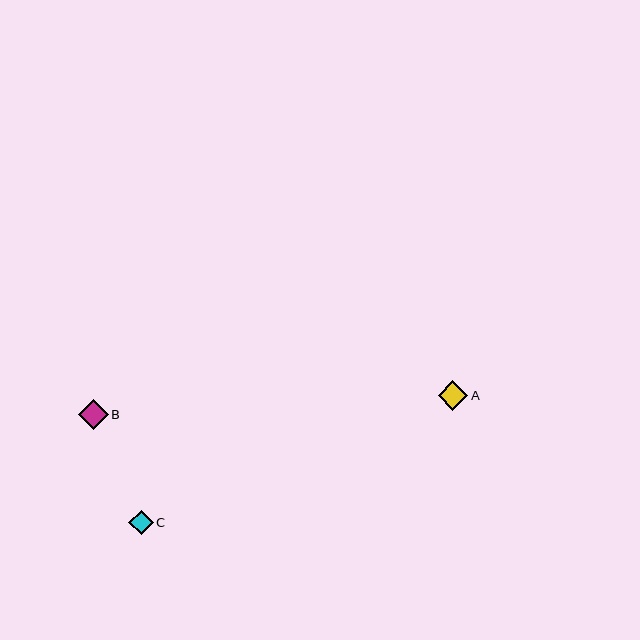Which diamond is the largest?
Diamond B is the largest with a size of approximately 30 pixels.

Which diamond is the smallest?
Diamond C is the smallest with a size of approximately 25 pixels.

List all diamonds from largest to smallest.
From largest to smallest: B, A, C.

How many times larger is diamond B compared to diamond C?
Diamond B is approximately 1.2 times the size of diamond C.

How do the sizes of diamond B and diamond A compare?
Diamond B and diamond A are approximately the same size.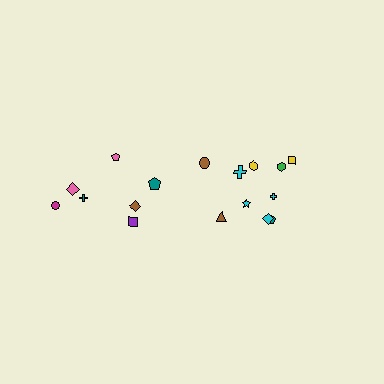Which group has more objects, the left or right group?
The right group.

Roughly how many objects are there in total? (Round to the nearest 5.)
Roughly 15 objects in total.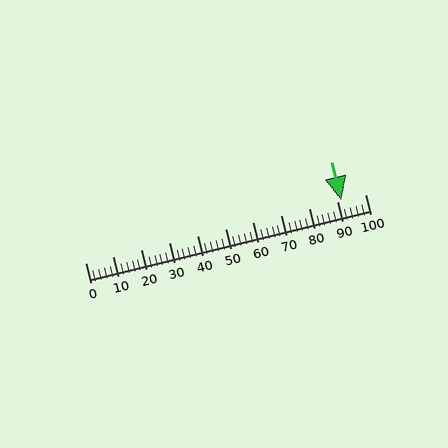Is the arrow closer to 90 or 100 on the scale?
The arrow is closer to 90.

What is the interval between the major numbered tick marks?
The major tick marks are spaced 10 units apart.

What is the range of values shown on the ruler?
The ruler shows values from 0 to 100.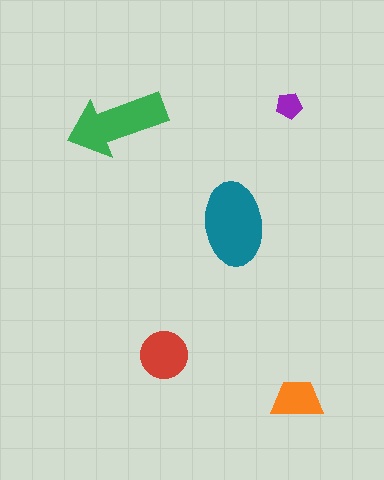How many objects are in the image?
There are 5 objects in the image.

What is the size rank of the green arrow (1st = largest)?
2nd.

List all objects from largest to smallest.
The teal ellipse, the green arrow, the red circle, the orange trapezoid, the purple pentagon.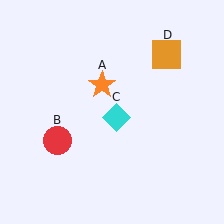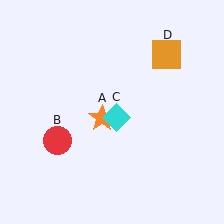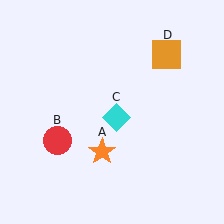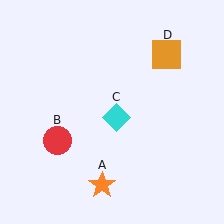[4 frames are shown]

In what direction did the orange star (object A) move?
The orange star (object A) moved down.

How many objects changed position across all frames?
1 object changed position: orange star (object A).